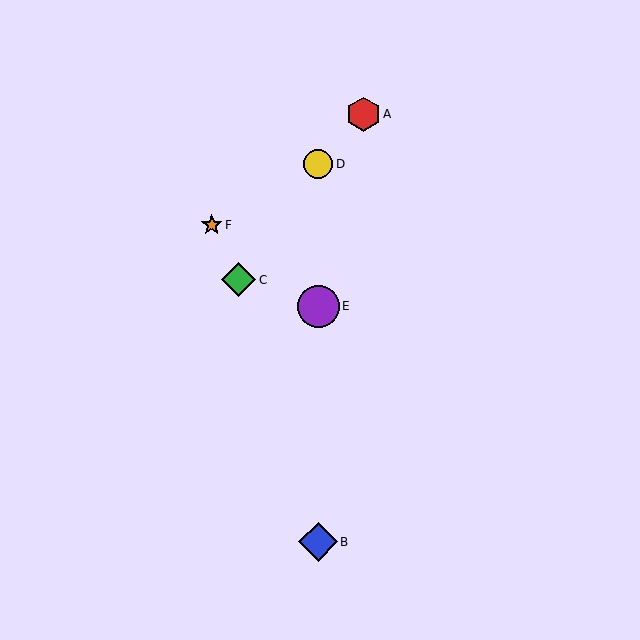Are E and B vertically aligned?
Yes, both are at x≈318.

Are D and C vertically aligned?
No, D is at x≈318 and C is at x≈239.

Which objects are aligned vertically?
Objects B, D, E are aligned vertically.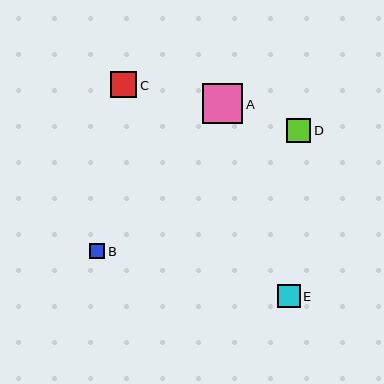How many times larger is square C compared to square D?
Square C is approximately 1.1 times the size of square D.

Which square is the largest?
Square A is the largest with a size of approximately 40 pixels.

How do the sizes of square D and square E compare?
Square D and square E are approximately the same size.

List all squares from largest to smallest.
From largest to smallest: A, C, D, E, B.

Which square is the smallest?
Square B is the smallest with a size of approximately 15 pixels.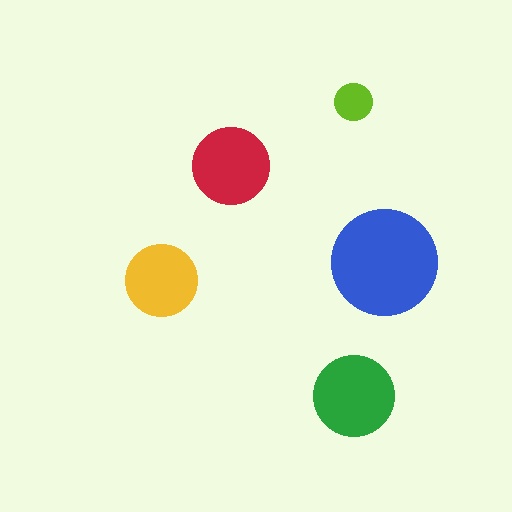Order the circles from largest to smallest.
the blue one, the green one, the red one, the yellow one, the lime one.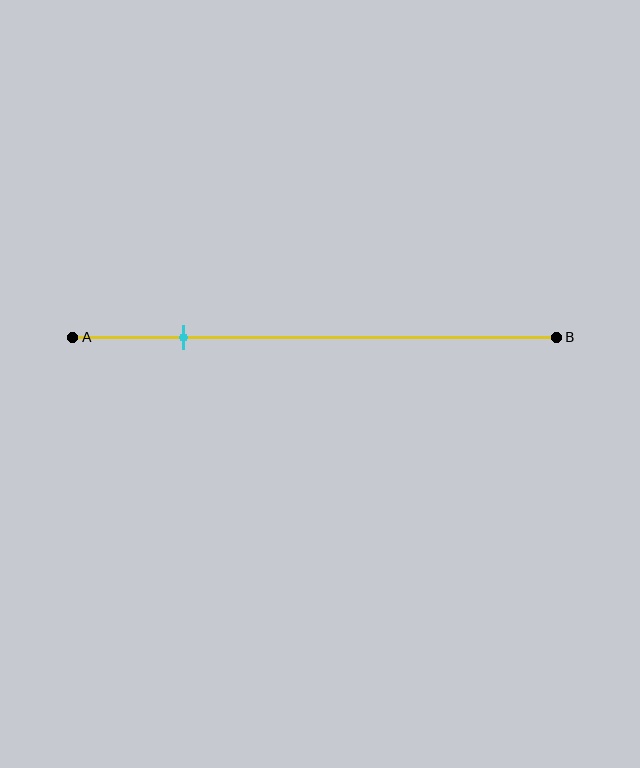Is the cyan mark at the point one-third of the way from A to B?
No, the mark is at about 25% from A, not at the 33% one-third point.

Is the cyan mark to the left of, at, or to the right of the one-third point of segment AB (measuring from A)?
The cyan mark is to the left of the one-third point of segment AB.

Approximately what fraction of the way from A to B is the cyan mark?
The cyan mark is approximately 25% of the way from A to B.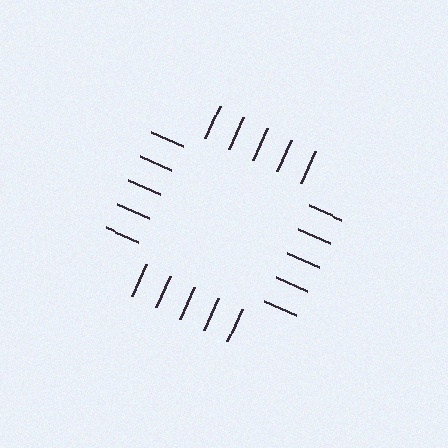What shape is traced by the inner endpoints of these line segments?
An illusory square — the line segments terminate on its edges but no continuous stroke is drawn.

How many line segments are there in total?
20 — 5 along each of the 4 edges.